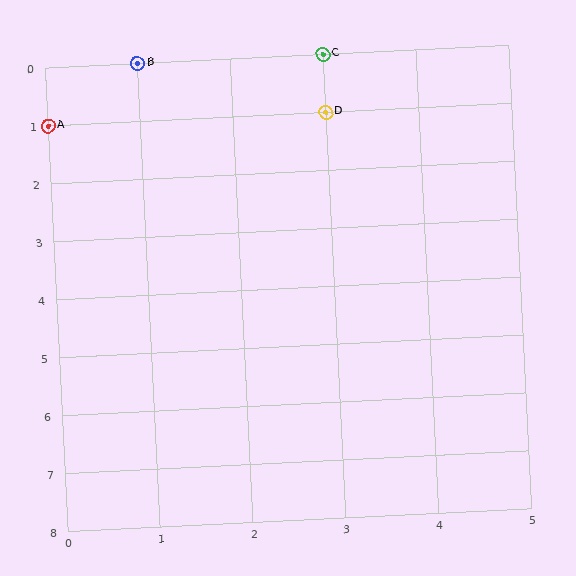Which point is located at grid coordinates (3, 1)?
Point D is at (3, 1).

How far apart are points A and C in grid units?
Points A and C are 3 columns and 1 row apart (about 3.2 grid units diagonally).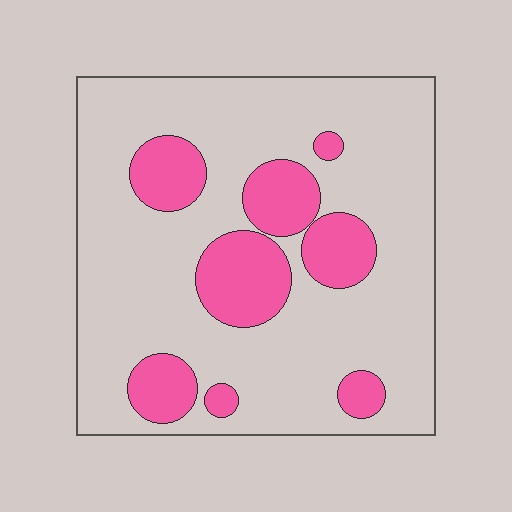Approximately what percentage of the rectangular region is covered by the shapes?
Approximately 20%.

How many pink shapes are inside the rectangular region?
8.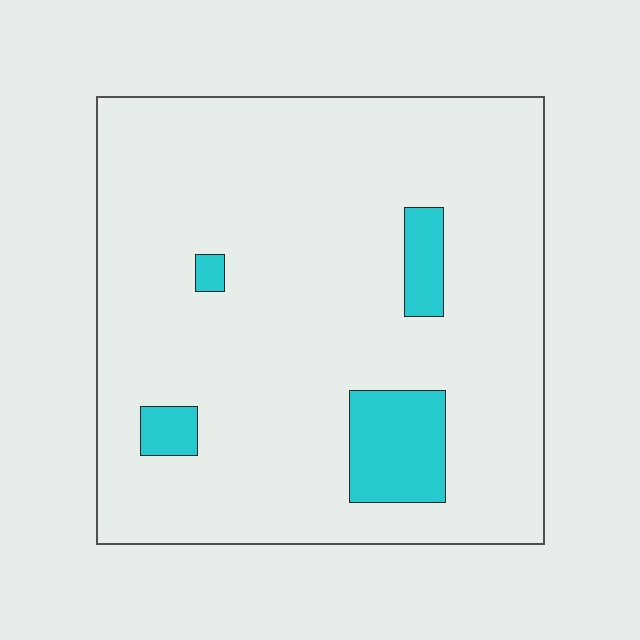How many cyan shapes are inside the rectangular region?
4.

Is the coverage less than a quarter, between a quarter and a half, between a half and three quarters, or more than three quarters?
Less than a quarter.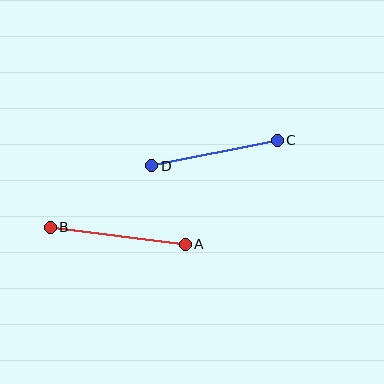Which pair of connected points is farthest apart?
Points A and B are farthest apart.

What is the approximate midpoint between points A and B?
The midpoint is at approximately (118, 236) pixels.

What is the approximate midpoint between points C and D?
The midpoint is at approximately (214, 153) pixels.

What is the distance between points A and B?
The distance is approximately 136 pixels.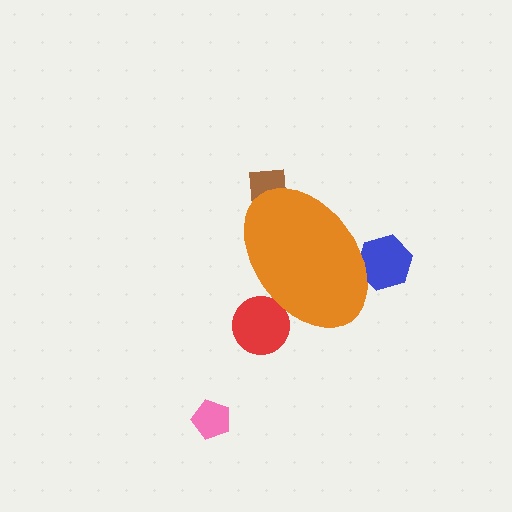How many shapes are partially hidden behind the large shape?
3 shapes are partially hidden.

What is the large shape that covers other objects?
An orange ellipse.